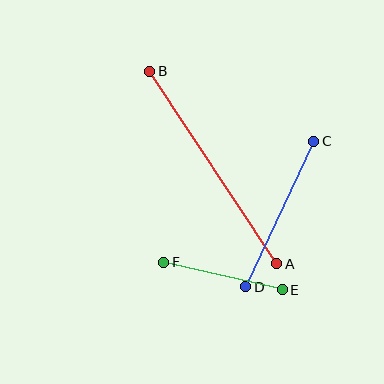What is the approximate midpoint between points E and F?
The midpoint is at approximately (223, 276) pixels.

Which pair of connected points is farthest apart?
Points A and B are farthest apart.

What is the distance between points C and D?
The distance is approximately 161 pixels.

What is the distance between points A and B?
The distance is approximately 231 pixels.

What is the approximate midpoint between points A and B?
The midpoint is at approximately (213, 168) pixels.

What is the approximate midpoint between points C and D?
The midpoint is at approximately (280, 214) pixels.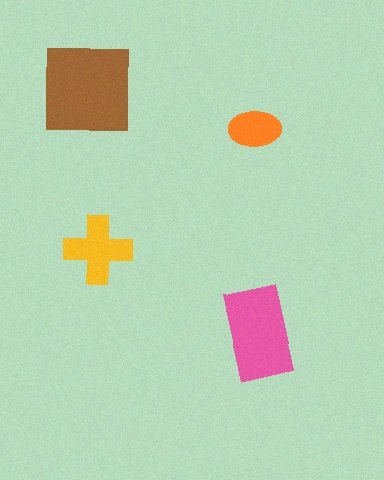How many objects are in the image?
There are 4 objects in the image.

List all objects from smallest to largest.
The orange ellipse, the yellow cross, the pink rectangle, the brown square.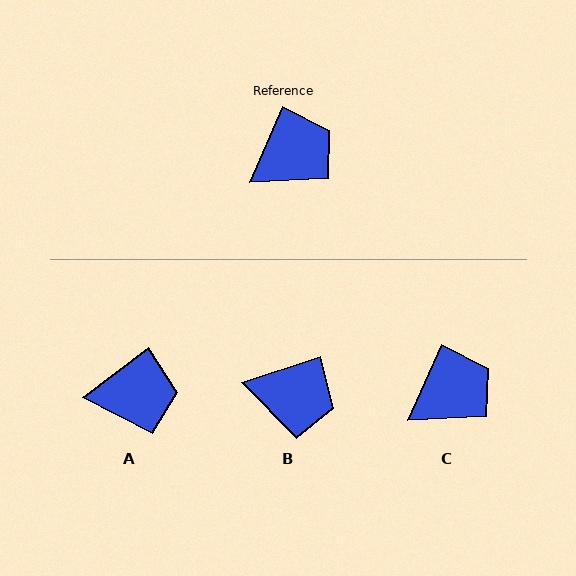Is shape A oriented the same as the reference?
No, it is off by about 30 degrees.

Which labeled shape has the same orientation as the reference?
C.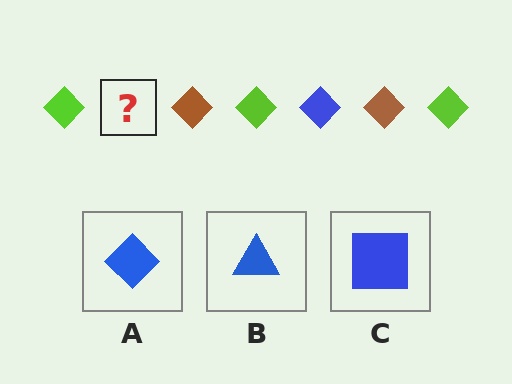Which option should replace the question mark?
Option A.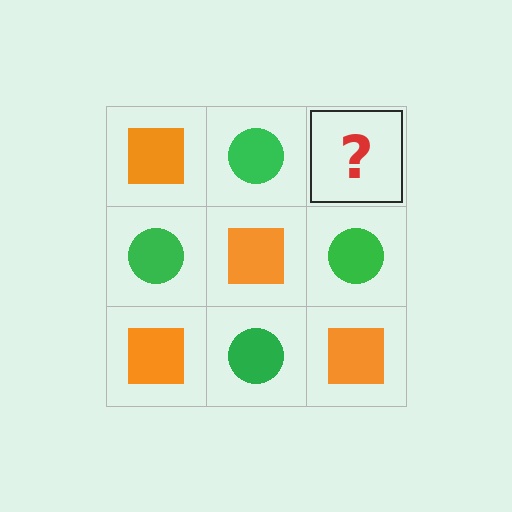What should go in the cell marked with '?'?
The missing cell should contain an orange square.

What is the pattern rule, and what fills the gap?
The rule is that it alternates orange square and green circle in a checkerboard pattern. The gap should be filled with an orange square.